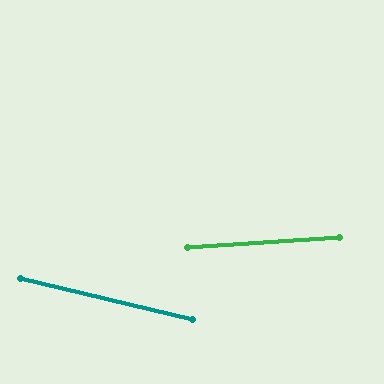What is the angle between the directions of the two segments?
Approximately 17 degrees.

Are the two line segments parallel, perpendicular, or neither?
Neither parallel nor perpendicular — they differ by about 17°.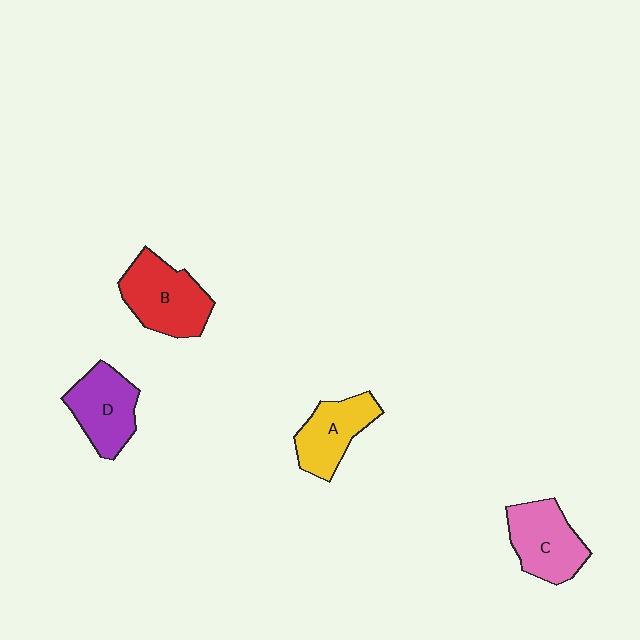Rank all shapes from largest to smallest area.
From largest to smallest: B (red), C (pink), D (purple), A (yellow).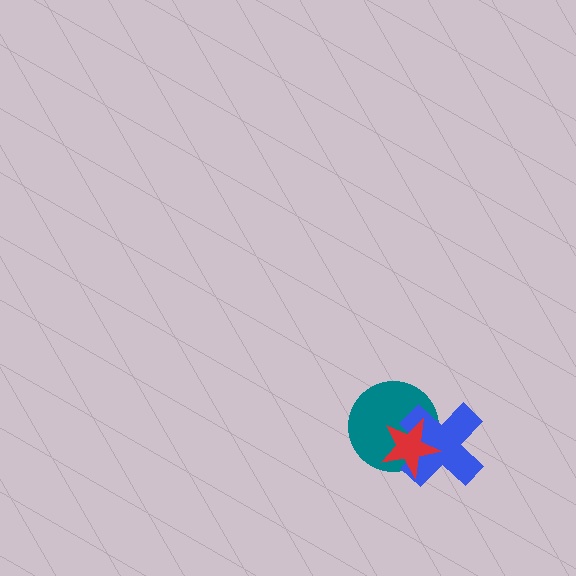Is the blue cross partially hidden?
Yes, it is partially covered by another shape.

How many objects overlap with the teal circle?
2 objects overlap with the teal circle.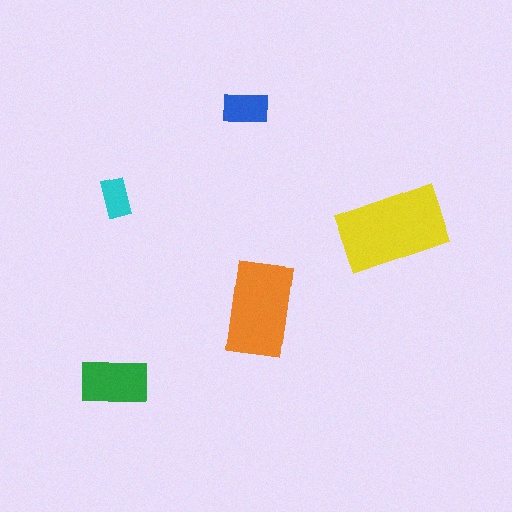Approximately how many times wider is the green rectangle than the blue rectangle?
About 1.5 times wider.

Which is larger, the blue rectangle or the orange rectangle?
The orange one.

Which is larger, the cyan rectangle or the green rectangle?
The green one.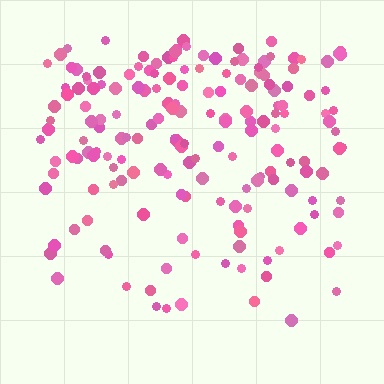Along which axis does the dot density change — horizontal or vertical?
Vertical.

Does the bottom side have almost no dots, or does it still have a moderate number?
Still a moderate number, just noticeably fewer than the top.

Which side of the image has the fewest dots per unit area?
The bottom.